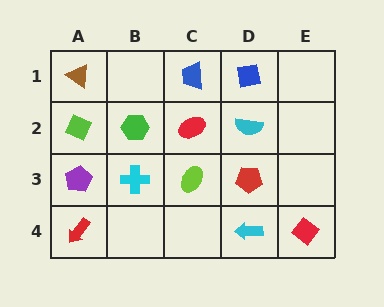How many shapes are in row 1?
3 shapes.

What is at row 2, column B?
A green hexagon.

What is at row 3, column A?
A purple pentagon.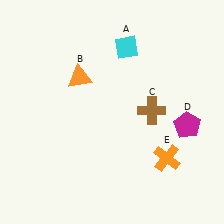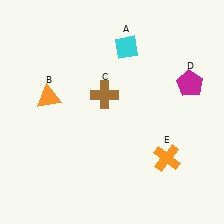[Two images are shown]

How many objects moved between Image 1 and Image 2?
3 objects moved between the two images.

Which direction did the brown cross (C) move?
The brown cross (C) moved left.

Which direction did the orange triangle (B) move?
The orange triangle (B) moved left.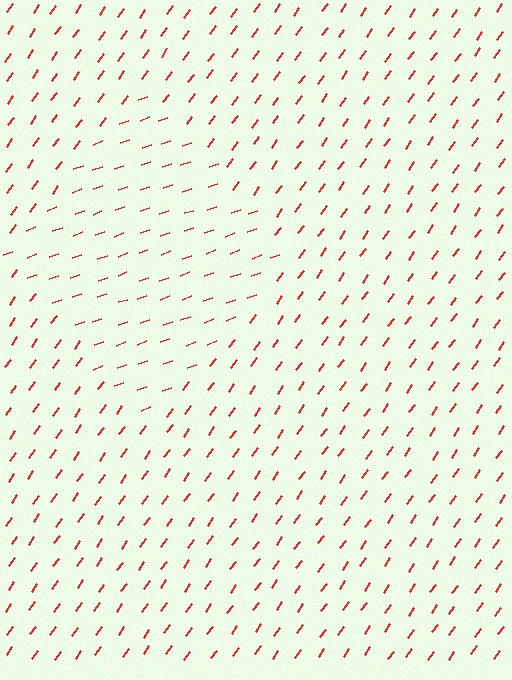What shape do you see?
I see a diamond.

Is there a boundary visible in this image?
Yes, there is a texture boundary formed by a change in line orientation.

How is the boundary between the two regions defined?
The boundary is defined purely by a change in line orientation (approximately 35 degrees difference). All lines are the same color and thickness.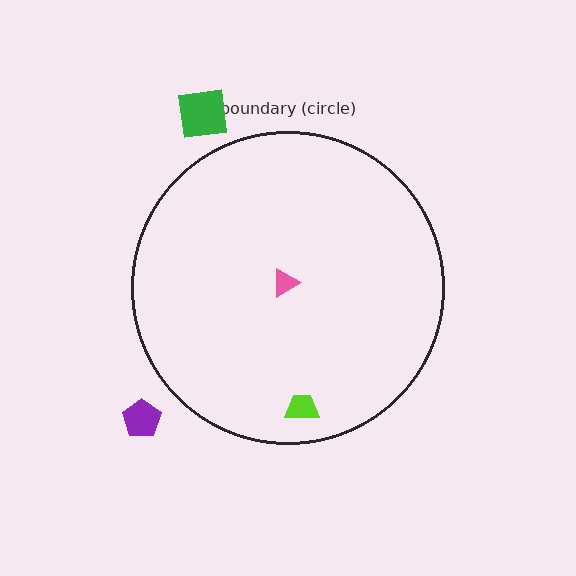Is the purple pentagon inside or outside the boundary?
Outside.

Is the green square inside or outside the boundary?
Outside.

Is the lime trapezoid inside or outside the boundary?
Inside.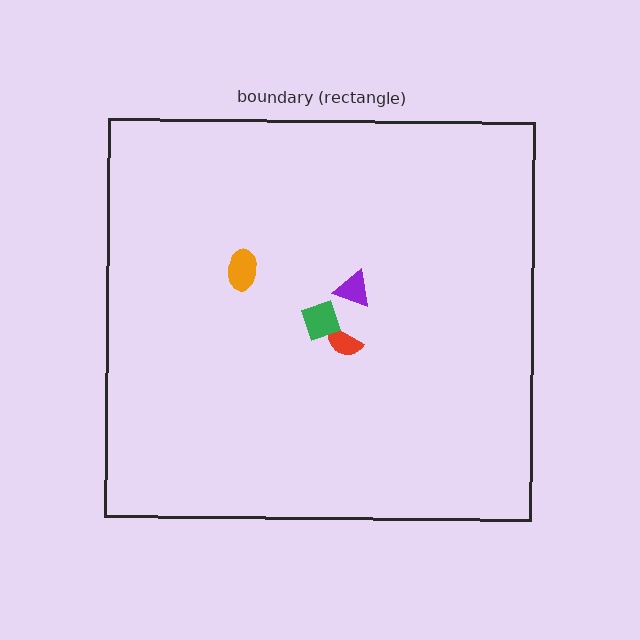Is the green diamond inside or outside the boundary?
Inside.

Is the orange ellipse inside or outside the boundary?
Inside.